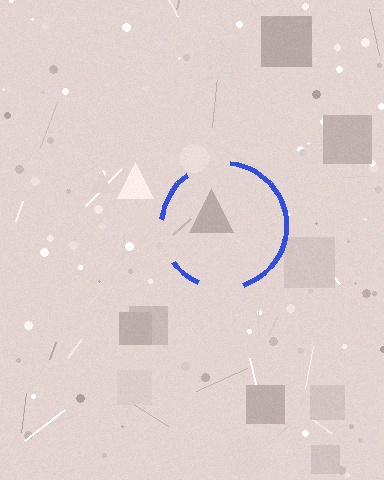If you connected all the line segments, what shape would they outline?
They would outline a circle.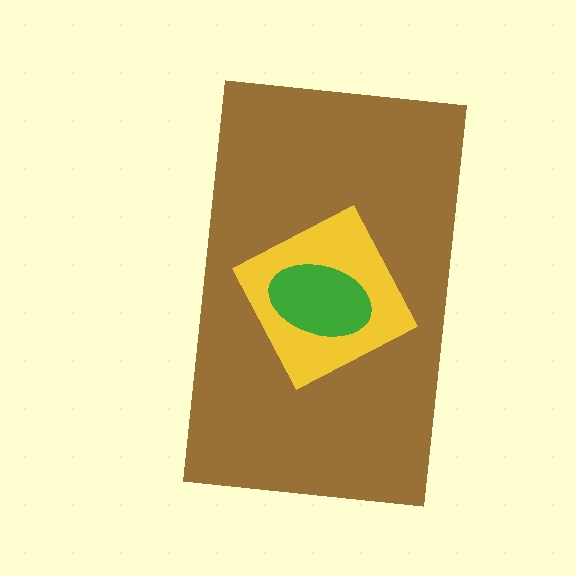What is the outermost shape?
The brown rectangle.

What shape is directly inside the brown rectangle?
The yellow diamond.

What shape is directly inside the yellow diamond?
The green ellipse.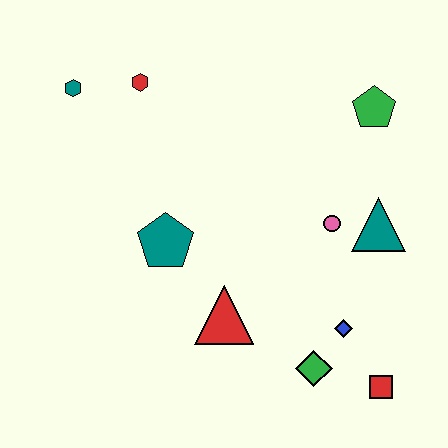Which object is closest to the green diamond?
The blue diamond is closest to the green diamond.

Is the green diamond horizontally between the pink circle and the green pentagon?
No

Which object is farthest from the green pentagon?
The teal hexagon is farthest from the green pentagon.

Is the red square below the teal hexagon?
Yes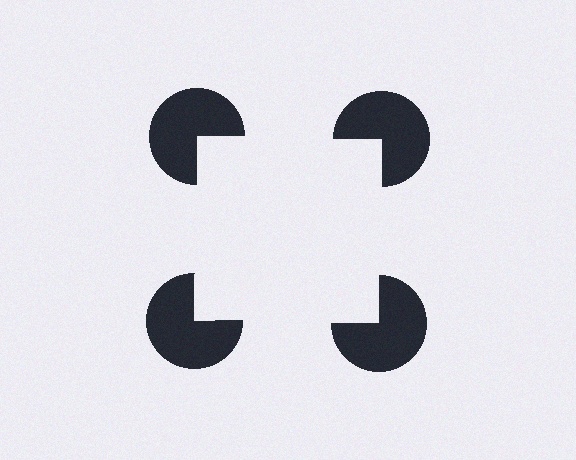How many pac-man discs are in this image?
There are 4 — one at each vertex of the illusory square.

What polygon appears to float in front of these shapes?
An illusory square — its edges are inferred from the aligned wedge cuts in the pac-man discs, not physically drawn.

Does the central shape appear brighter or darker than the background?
It typically appears slightly brighter than the background, even though no actual brightness change is drawn.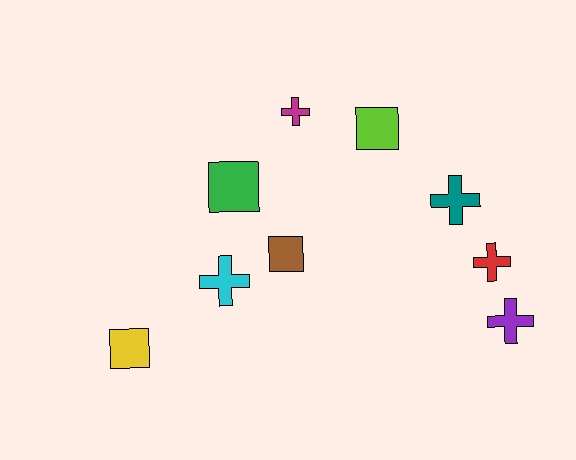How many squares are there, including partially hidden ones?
There are 4 squares.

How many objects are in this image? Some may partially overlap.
There are 9 objects.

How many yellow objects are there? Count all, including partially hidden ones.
There is 1 yellow object.